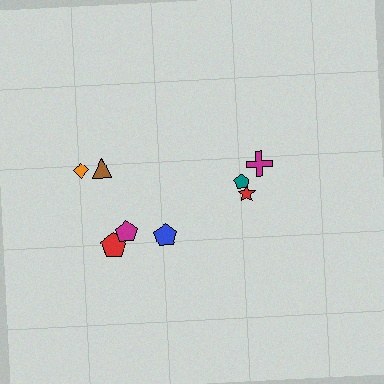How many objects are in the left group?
There are 5 objects.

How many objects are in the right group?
There are 3 objects.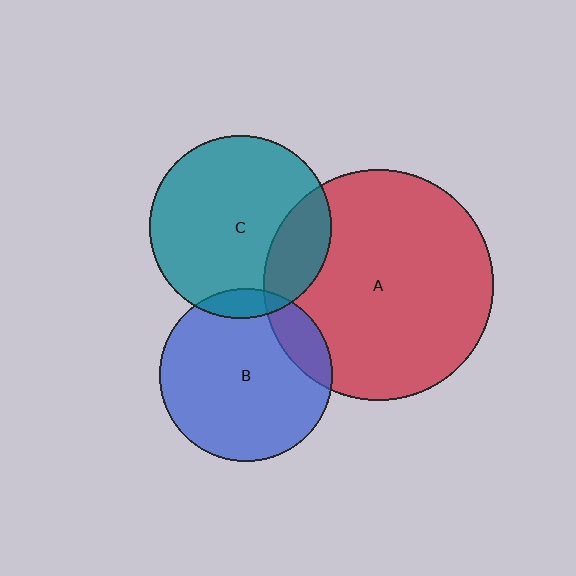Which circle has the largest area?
Circle A (red).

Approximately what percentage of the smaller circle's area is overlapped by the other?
Approximately 20%.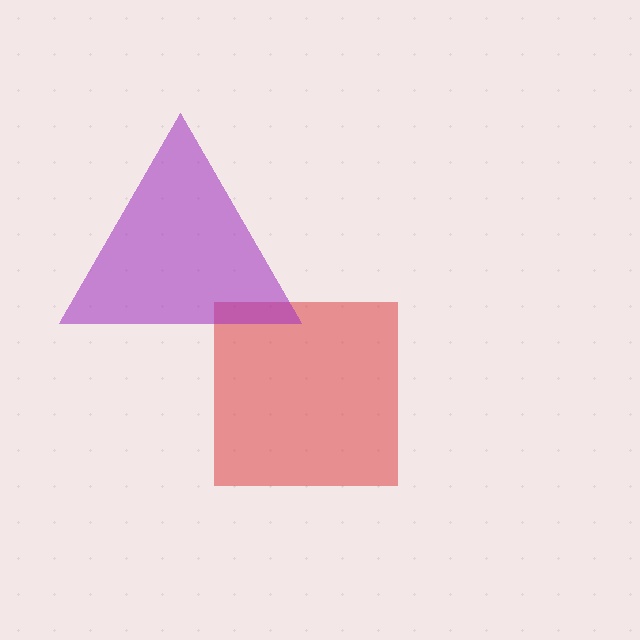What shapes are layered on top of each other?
The layered shapes are: a red square, a purple triangle.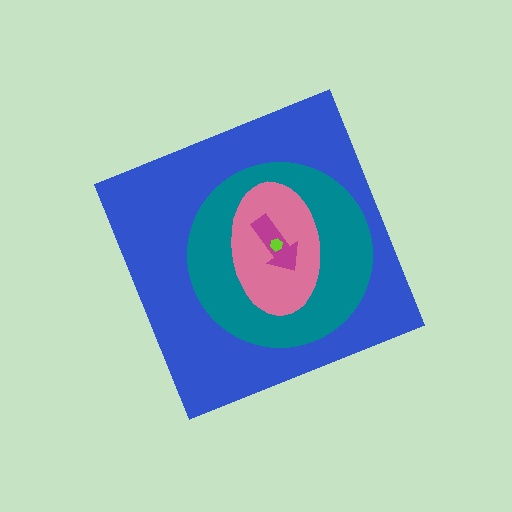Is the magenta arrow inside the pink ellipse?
Yes.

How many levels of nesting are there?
5.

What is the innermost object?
The lime hexagon.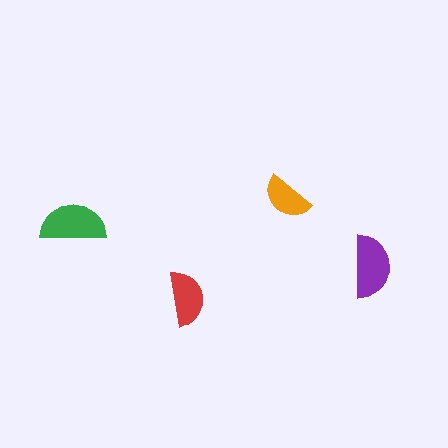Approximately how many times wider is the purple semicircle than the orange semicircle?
About 1.5 times wider.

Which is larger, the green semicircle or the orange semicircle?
The green one.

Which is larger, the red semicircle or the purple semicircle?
The purple one.